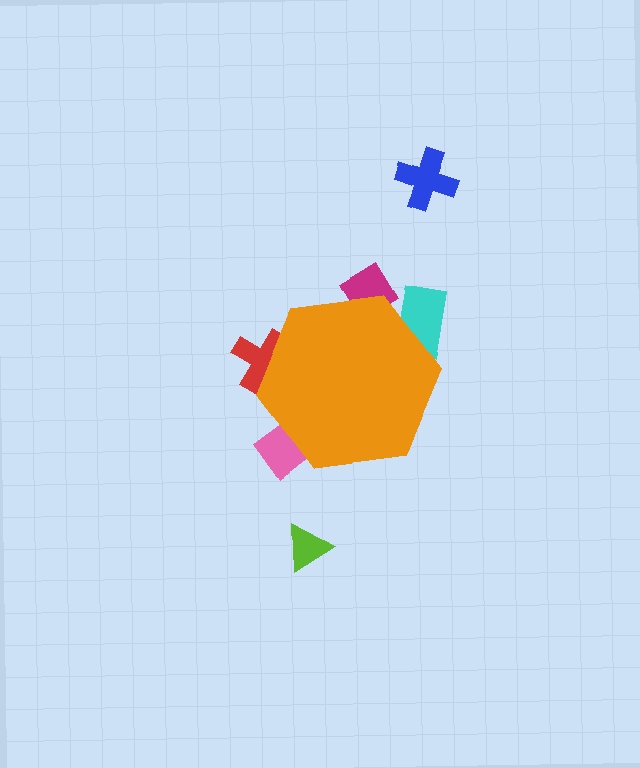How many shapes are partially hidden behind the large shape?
4 shapes are partially hidden.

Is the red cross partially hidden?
Yes, the red cross is partially hidden behind the orange hexagon.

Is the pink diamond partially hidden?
Yes, the pink diamond is partially hidden behind the orange hexagon.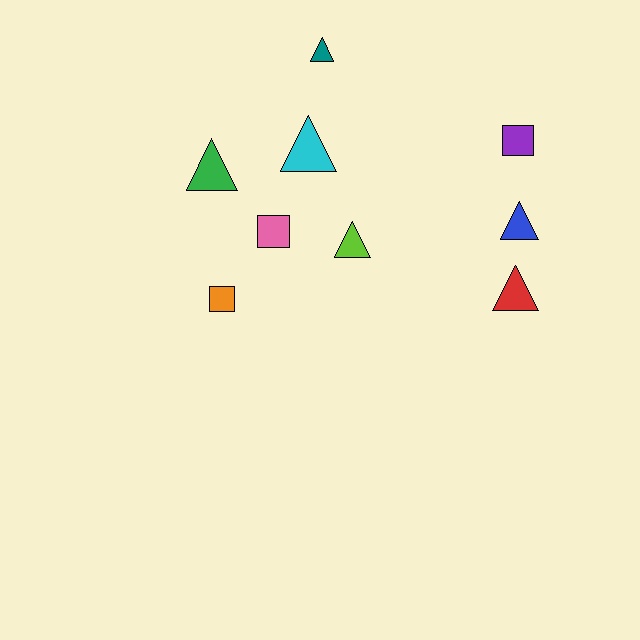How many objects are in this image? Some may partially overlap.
There are 9 objects.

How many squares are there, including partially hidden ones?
There are 3 squares.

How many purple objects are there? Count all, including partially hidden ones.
There is 1 purple object.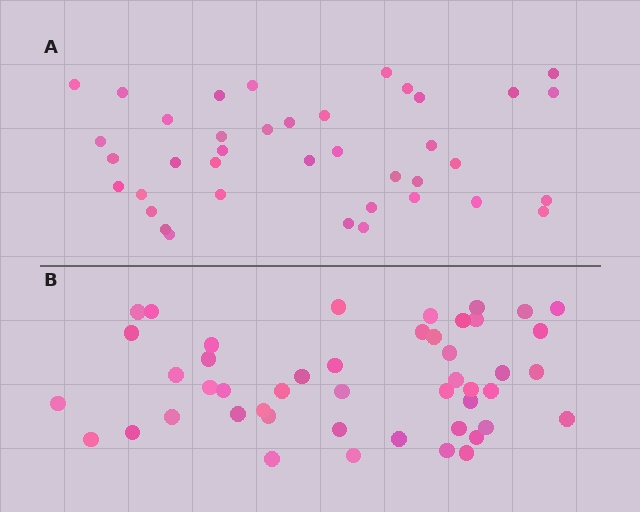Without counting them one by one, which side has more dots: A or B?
Region B (the bottom region) has more dots.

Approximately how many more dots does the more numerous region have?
Region B has roughly 8 or so more dots than region A.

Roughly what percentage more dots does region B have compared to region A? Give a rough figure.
About 20% more.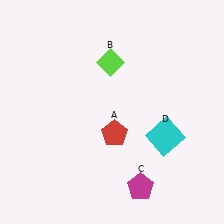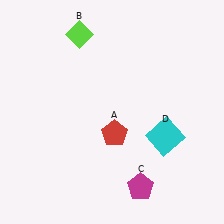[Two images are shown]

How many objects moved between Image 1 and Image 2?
1 object moved between the two images.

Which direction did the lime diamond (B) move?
The lime diamond (B) moved left.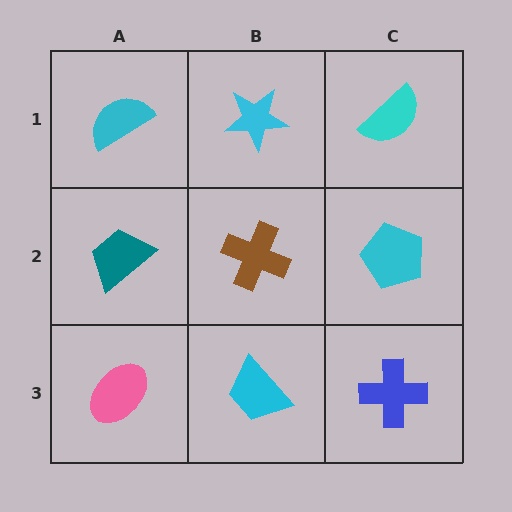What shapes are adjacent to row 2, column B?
A cyan star (row 1, column B), a cyan trapezoid (row 3, column B), a teal trapezoid (row 2, column A), a cyan pentagon (row 2, column C).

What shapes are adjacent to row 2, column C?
A cyan semicircle (row 1, column C), a blue cross (row 3, column C), a brown cross (row 2, column B).